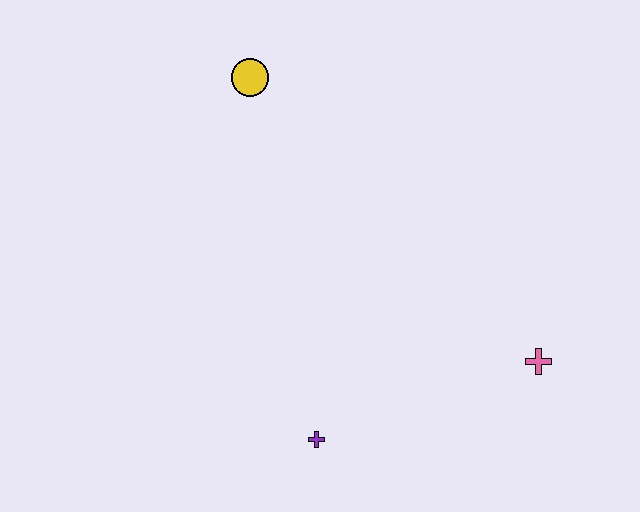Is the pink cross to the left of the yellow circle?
No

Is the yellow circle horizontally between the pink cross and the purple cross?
No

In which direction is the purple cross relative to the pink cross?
The purple cross is to the left of the pink cross.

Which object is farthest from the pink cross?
The yellow circle is farthest from the pink cross.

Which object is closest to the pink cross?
The purple cross is closest to the pink cross.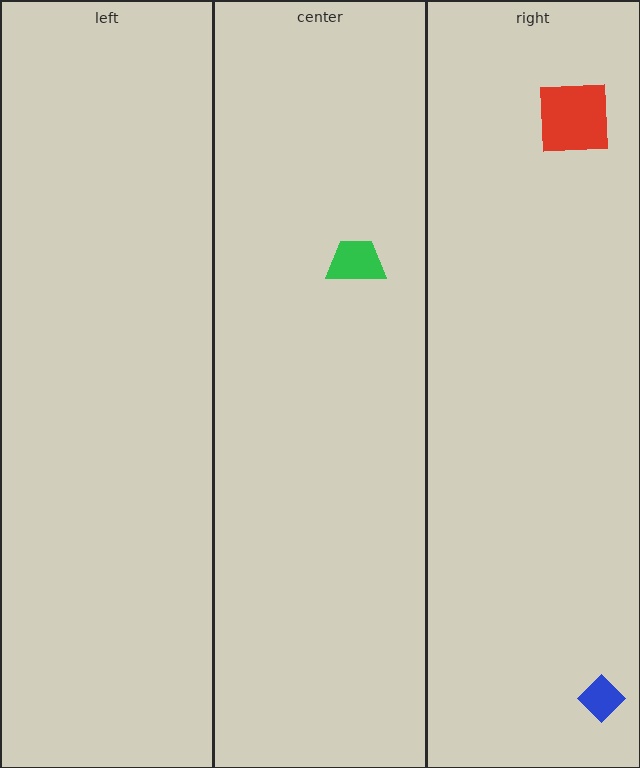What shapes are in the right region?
The blue diamond, the red square.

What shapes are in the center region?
The green trapezoid.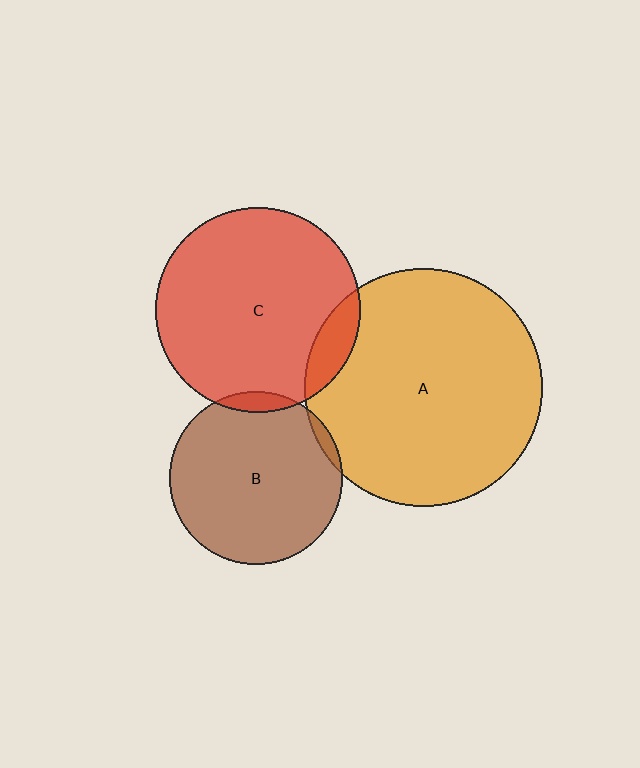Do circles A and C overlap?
Yes.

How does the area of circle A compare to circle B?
Approximately 1.9 times.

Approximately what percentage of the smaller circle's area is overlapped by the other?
Approximately 10%.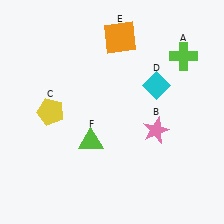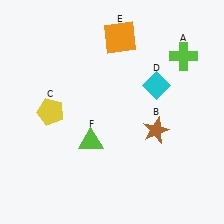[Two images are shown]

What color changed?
The star (B) changed from pink in Image 1 to brown in Image 2.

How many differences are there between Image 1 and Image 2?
There is 1 difference between the two images.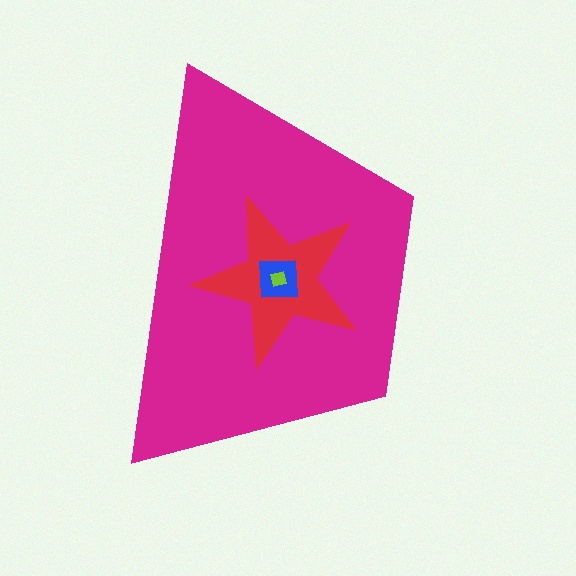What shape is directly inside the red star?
The blue square.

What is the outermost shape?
The magenta trapezoid.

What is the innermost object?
The lime square.